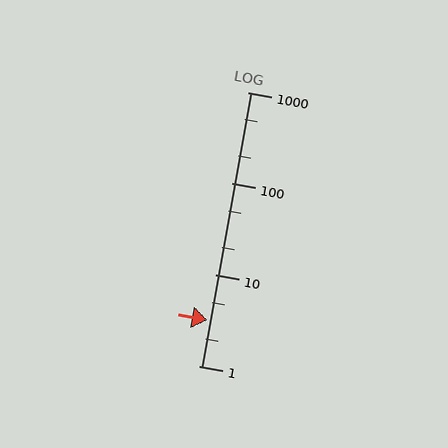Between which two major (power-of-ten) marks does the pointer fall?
The pointer is between 1 and 10.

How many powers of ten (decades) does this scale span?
The scale spans 3 decades, from 1 to 1000.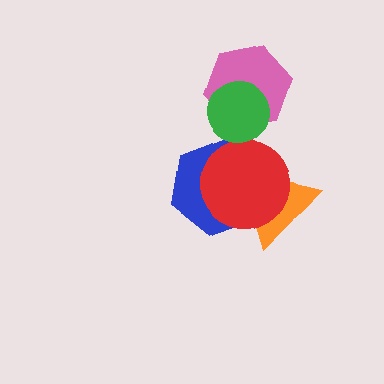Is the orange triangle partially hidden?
Yes, it is partially covered by another shape.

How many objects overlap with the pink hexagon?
1 object overlaps with the pink hexagon.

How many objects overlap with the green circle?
1 object overlaps with the green circle.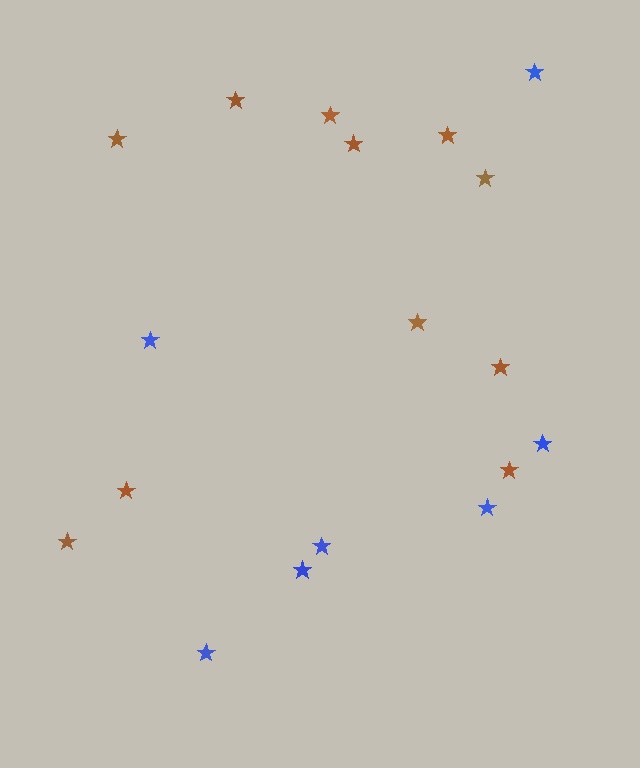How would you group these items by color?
There are 2 groups: one group of blue stars (7) and one group of brown stars (11).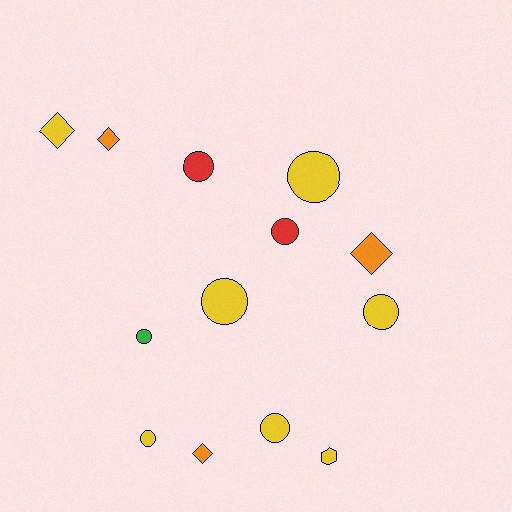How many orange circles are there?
There are no orange circles.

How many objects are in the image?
There are 13 objects.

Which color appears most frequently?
Yellow, with 7 objects.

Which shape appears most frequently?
Circle, with 8 objects.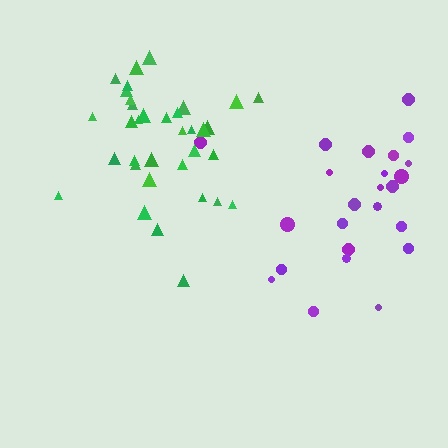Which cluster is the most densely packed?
Green.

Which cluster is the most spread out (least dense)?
Purple.